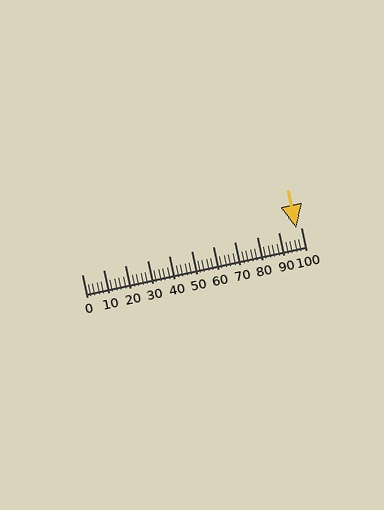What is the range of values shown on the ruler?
The ruler shows values from 0 to 100.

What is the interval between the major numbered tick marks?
The major tick marks are spaced 10 units apart.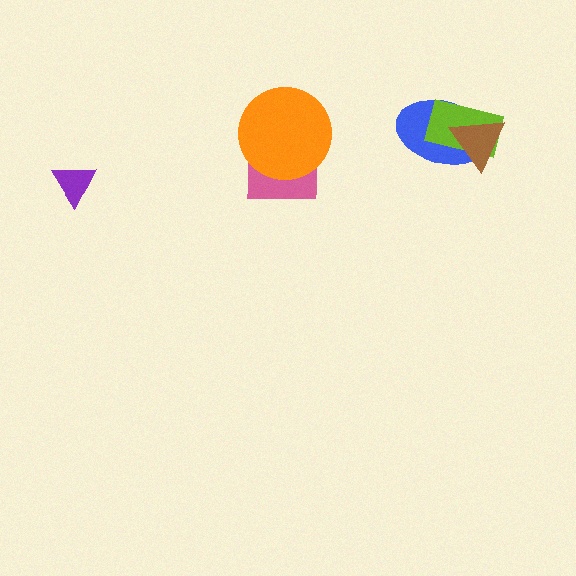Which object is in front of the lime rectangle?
The brown triangle is in front of the lime rectangle.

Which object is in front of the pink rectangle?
The orange circle is in front of the pink rectangle.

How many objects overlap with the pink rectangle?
1 object overlaps with the pink rectangle.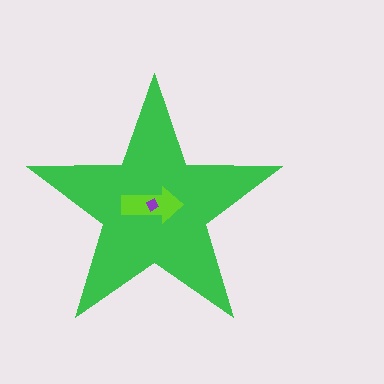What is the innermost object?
The purple diamond.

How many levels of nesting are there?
3.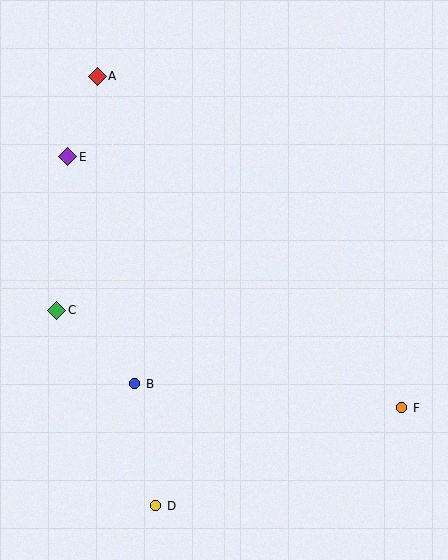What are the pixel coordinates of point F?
Point F is at (402, 408).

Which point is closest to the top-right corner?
Point A is closest to the top-right corner.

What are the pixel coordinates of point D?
Point D is at (156, 506).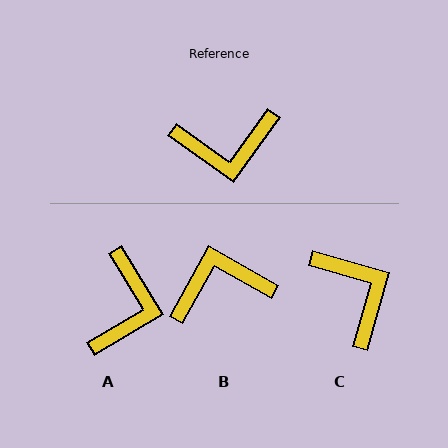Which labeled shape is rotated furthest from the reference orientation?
B, about 173 degrees away.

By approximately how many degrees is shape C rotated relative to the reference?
Approximately 110 degrees counter-clockwise.